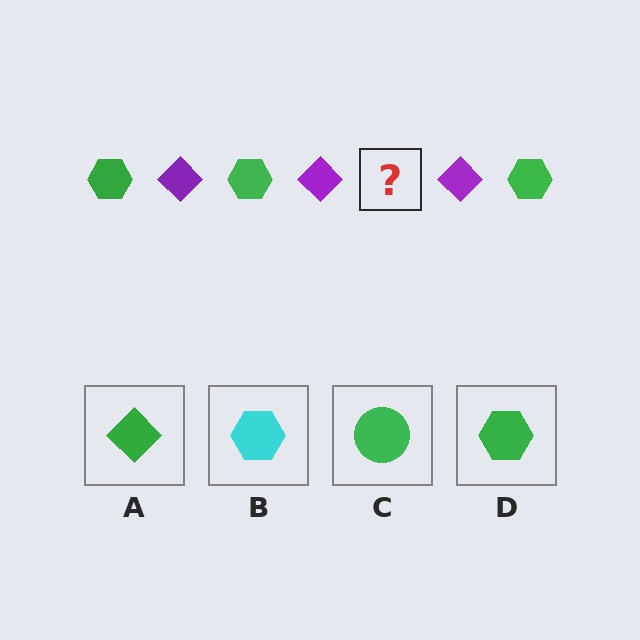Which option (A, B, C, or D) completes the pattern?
D.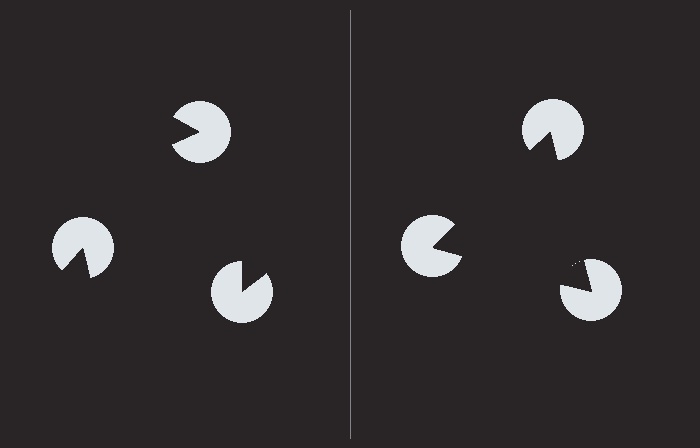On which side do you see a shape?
An illusory triangle appears on the right side. On the left side the wedge cuts are rotated, so no coherent shape forms.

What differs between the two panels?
The pac-man discs are positioned identically on both sides; only the wedge orientations differ. On the right they align to a triangle; on the left they are misaligned.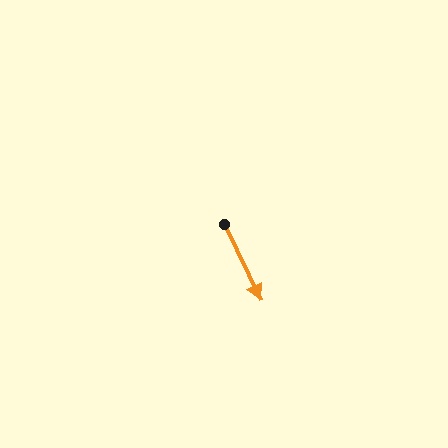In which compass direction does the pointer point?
Southeast.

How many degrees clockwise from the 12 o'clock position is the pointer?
Approximately 154 degrees.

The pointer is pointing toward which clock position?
Roughly 5 o'clock.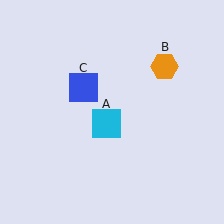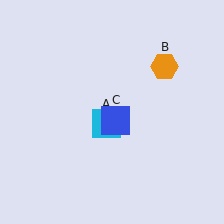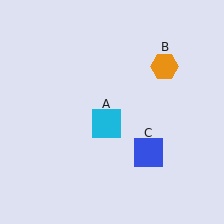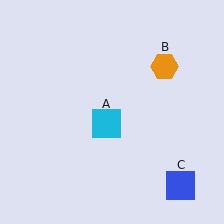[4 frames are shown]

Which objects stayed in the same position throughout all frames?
Cyan square (object A) and orange hexagon (object B) remained stationary.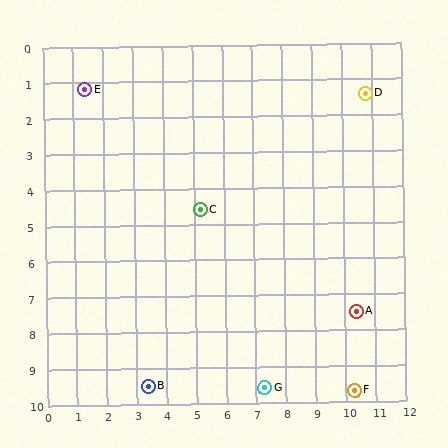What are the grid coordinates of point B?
Point B is at approximately (3.4, 9.5).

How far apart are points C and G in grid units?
Points C and G are about 5.4 grid units apart.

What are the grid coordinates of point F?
Point F is at approximately (10.3, 9.7).